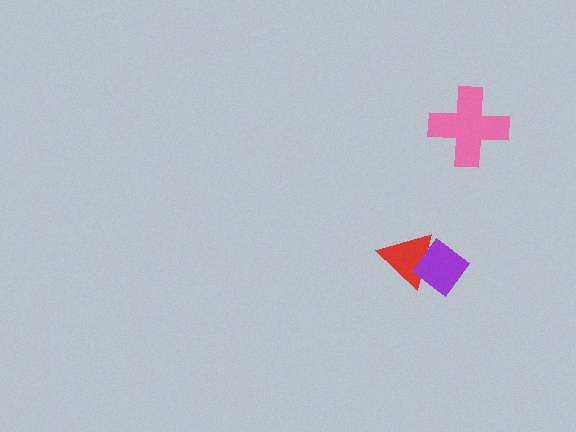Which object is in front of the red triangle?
The purple diamond is in front of the red triangle.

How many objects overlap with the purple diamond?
1 object overlaps with the purple diamond.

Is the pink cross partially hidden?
No, no other shape covers it.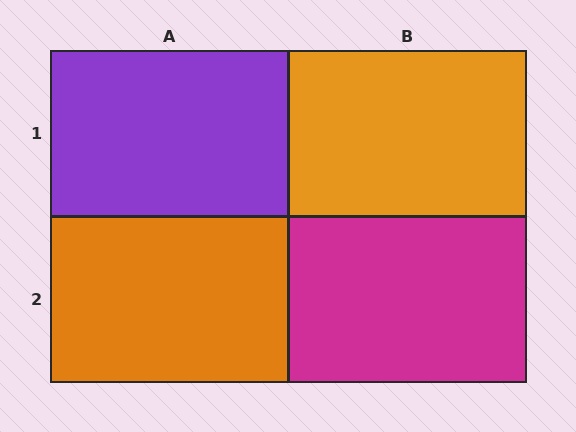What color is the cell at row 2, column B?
Magenta.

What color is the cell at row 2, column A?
Orange.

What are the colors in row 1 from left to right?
Purple, orange.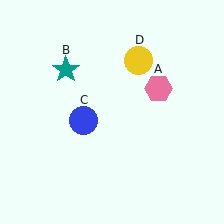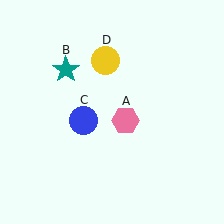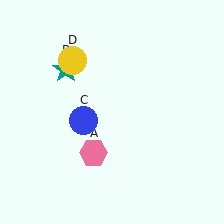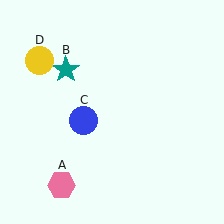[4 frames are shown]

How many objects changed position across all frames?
2 objects changed position: pink hexagon (object A), yellow circle (object D).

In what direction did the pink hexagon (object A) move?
The pink hexagon (object A) moved down and to the left.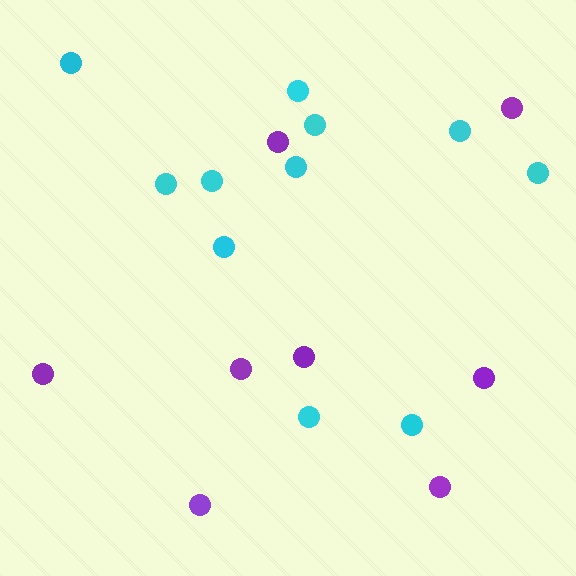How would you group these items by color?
There are 2 groups: one group of cyan circles (11) and one group of purple circles (8).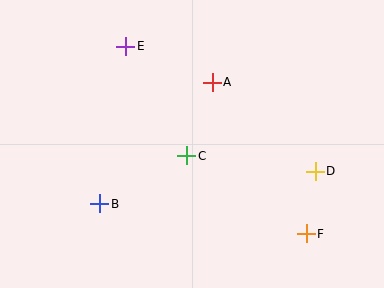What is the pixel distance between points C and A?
The distance between C and A is 78 pixels.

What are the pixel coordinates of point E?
Point E is at (126, 46).